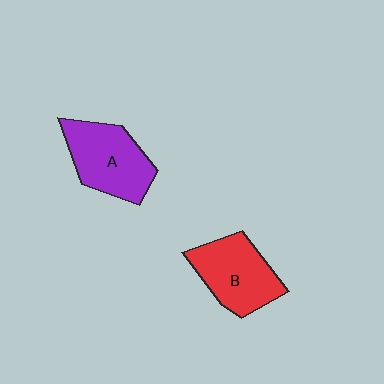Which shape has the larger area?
Shape A (purple).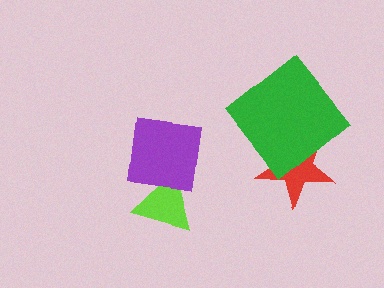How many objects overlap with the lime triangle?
1 object overlaps with the lime triangle.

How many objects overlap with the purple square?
1 object overlaps with the purple square.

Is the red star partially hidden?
Yes, it is partially covered by another shape.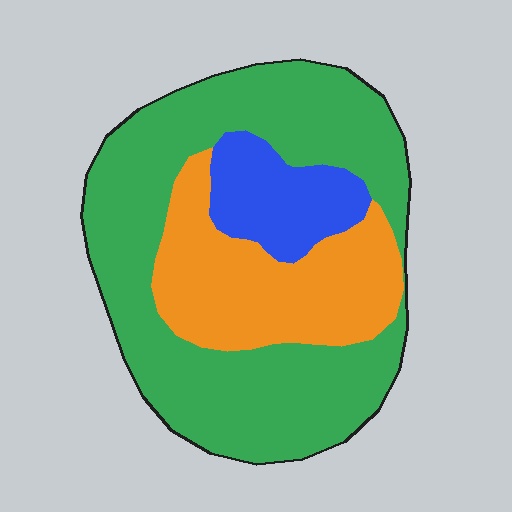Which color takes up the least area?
Blue, at roughly 15%.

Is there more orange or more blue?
Orange.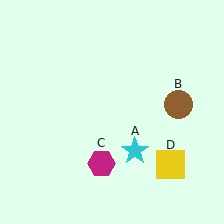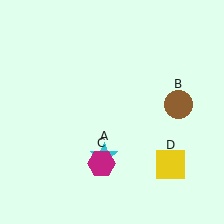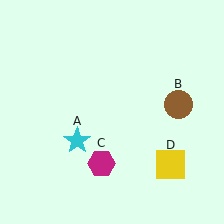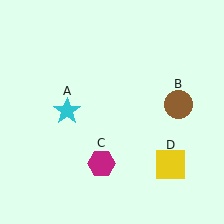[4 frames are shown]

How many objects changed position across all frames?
1 object changed position: cyan star (object A).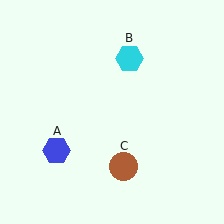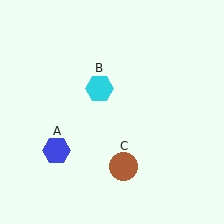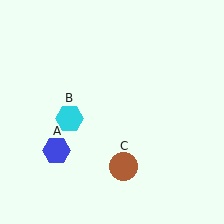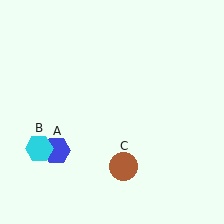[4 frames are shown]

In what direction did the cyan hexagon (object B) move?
The cyan hexagon (object B) moved down and to the left.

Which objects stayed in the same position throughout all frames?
Blue hexagon (object A) and brown circle (object C) remained stationary.